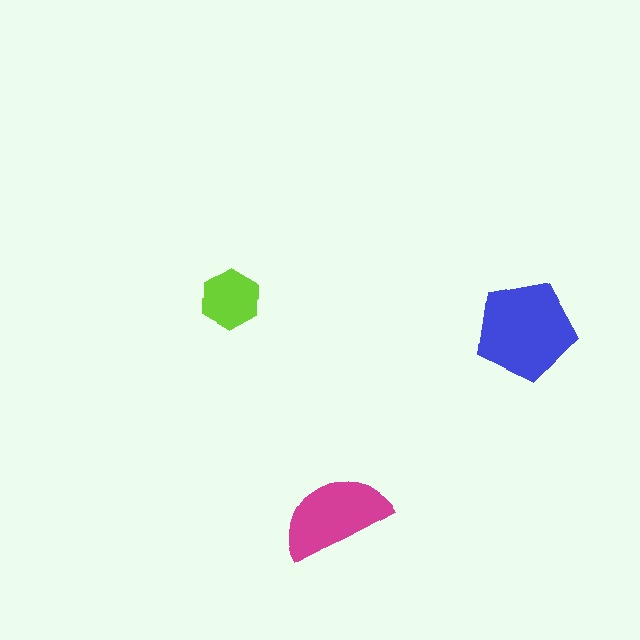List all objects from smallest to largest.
The lime hexagon, the magenta semicircle, the blue pentagon.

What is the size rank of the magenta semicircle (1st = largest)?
2nd.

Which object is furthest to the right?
The blue pentagon is rightmost.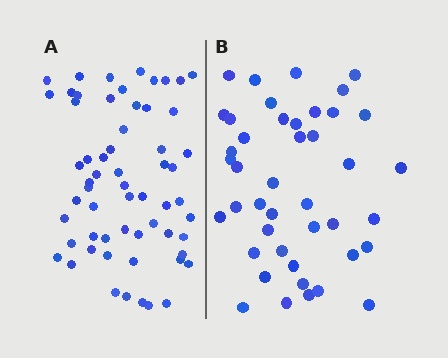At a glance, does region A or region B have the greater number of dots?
Region A (the left region) has more dots.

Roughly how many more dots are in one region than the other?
Region A has approximately 15 more dots than region B.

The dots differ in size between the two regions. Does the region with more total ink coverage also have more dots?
No. Region B has more total ink coverage because its dots are larger, but region A actually contains more individual dots. Total area can be misleading — the number of items is what matters here.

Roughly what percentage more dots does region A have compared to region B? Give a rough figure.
About 40% more.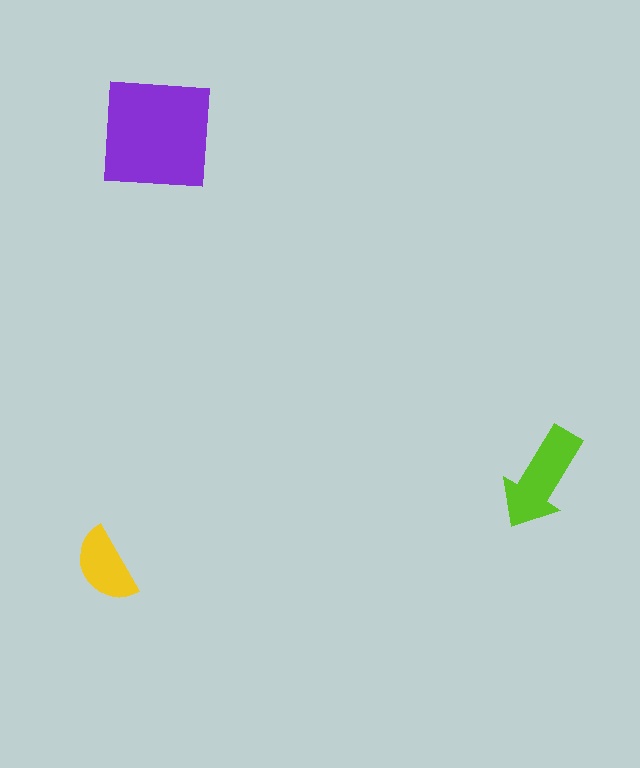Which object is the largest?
The purple square.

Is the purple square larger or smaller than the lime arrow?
Larger.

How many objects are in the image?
There are 3 objects in the image.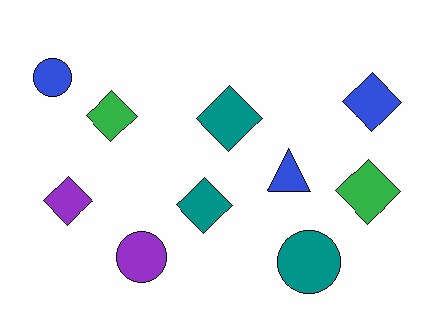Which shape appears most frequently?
Diamond, with 6 objects.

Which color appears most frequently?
Blue, with 3 objects.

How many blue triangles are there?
There is 1 blue triangle.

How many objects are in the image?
There are 10 objects.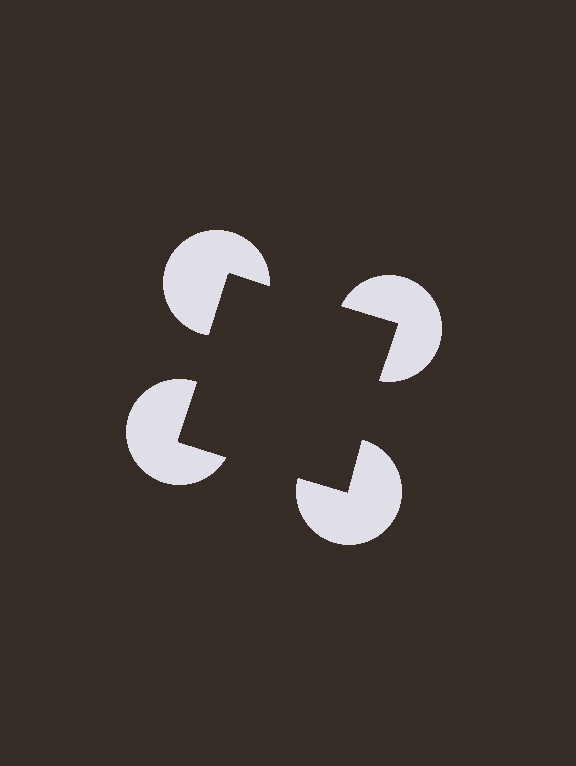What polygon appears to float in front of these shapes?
An illusory square — its edges are inferred from the aligned wedge cuts in the pac-man discs, not physically drawn.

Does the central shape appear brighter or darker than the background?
It typically appears slightly darker than the background, even though no actual brightness change is drawn.